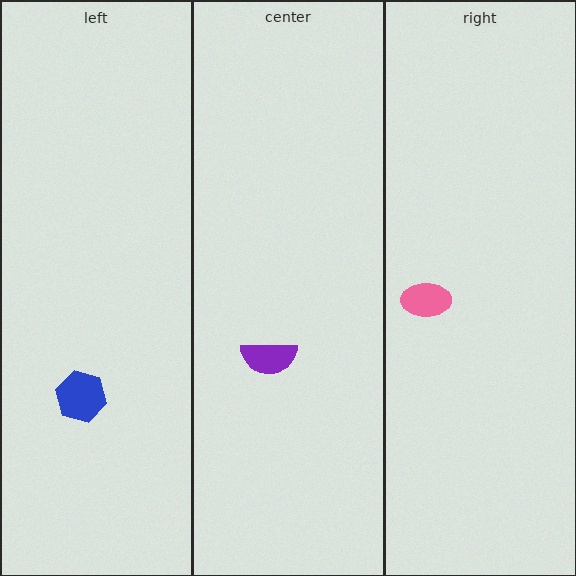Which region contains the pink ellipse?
The right region.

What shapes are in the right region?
The pink ellipse.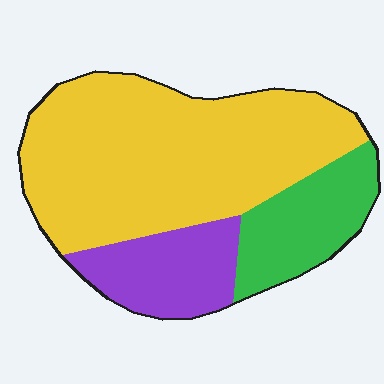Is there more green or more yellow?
Yellow.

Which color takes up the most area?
Yellow, at roughly 65%.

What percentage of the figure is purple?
Purple takes up about one sixth (1/6) of the figure.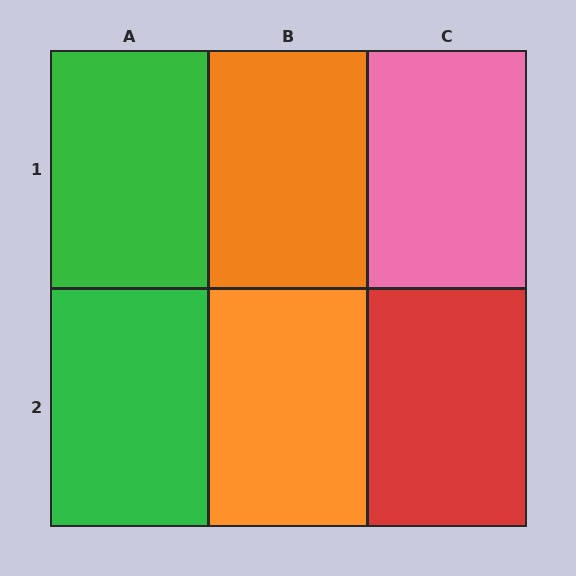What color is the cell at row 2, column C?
Red.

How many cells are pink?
1 cell is pink.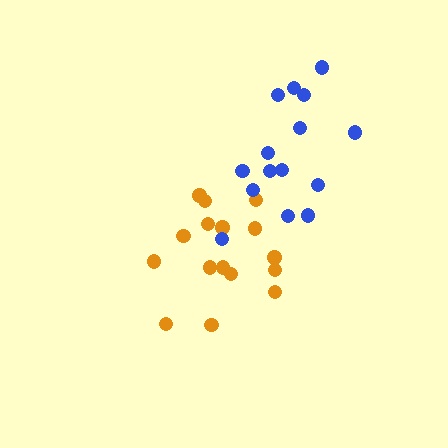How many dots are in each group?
Group 1: 16 dots, Group 2: 15 dots (31 total).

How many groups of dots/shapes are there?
There are 2 groups.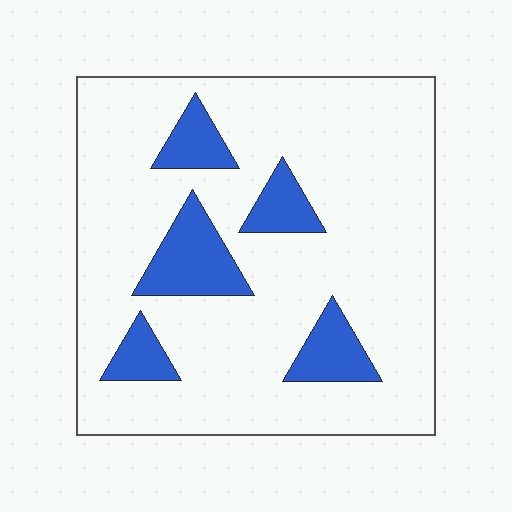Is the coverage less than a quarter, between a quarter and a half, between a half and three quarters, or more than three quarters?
Less than a quarter.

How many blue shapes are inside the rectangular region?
5.